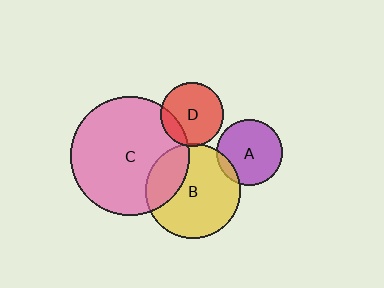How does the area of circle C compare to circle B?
Approximately 1.6 times.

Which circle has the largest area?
Circle C (pink).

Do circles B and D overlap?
Yes.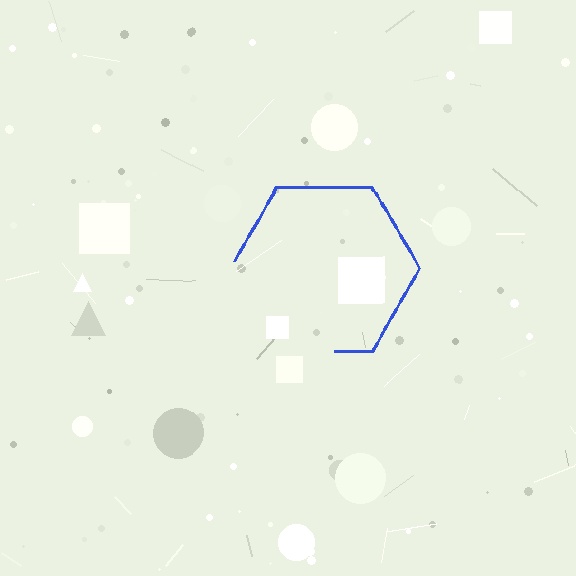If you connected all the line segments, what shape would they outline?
They would outline a hexagon.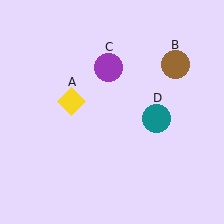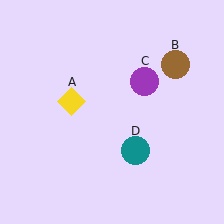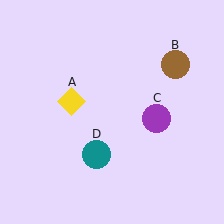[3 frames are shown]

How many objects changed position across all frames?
2 objects changed position: purple circle (object C), teal circle (object D).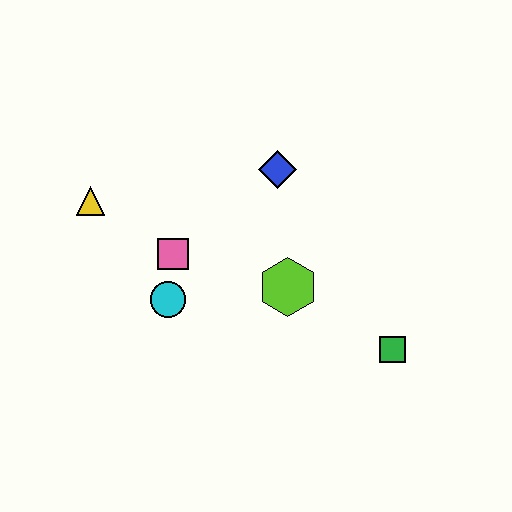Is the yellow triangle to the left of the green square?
Yes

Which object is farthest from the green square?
The yellow triangle is farthest from the green square.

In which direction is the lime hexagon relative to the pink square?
The lime hexagon is to the right of the pink square.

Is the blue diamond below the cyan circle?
No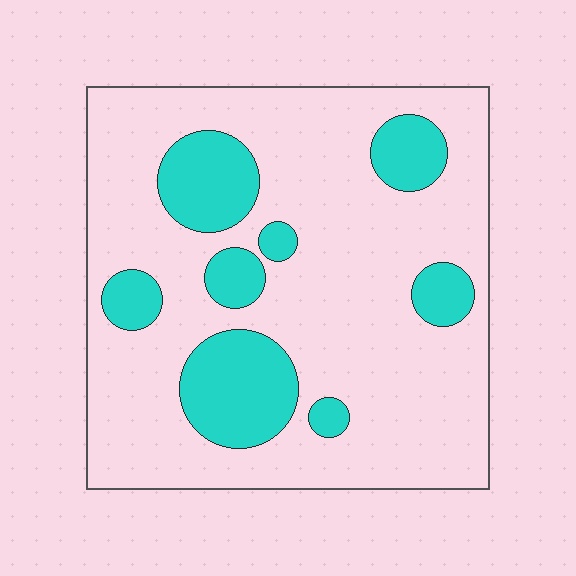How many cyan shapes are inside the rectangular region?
8.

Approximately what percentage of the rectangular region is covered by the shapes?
Approximately 20%.